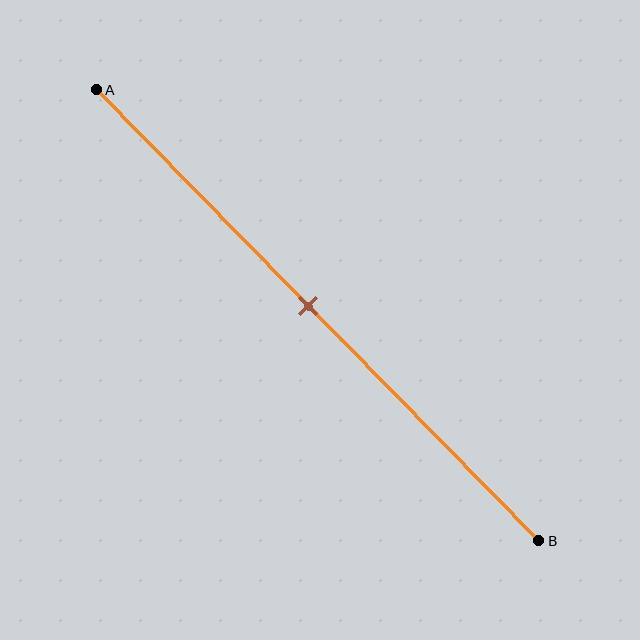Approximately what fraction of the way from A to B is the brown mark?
The brown mark is approximately 50% of the way from A to B.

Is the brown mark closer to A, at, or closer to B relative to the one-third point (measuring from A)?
The brown mark is closer to point B than the one-third point of segment AB.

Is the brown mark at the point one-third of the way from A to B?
No, the mark is at about 50% from A, not at the 33% one-third point.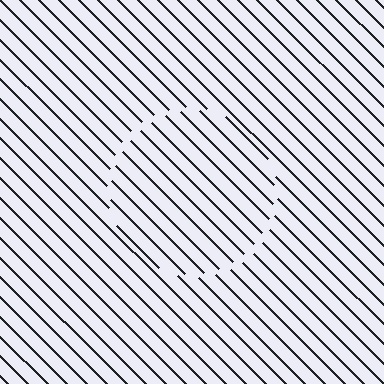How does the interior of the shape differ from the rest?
The interior of the shape contains the same grating, shifted by half a period — the contour is defined by the phase discontinuity where line-ends from the inner and outer gratings abut.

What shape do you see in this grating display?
An illusory circle. The interior of the shape contains the same grating, shifted by half a period — the contour is defined by the phase discontinuity where line-ends from the inner and outer gratings abut.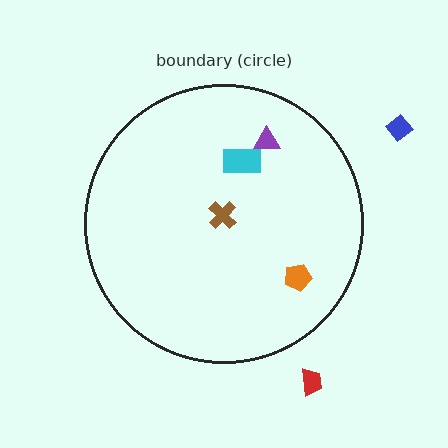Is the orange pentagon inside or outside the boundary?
Inside.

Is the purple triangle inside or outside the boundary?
Inside.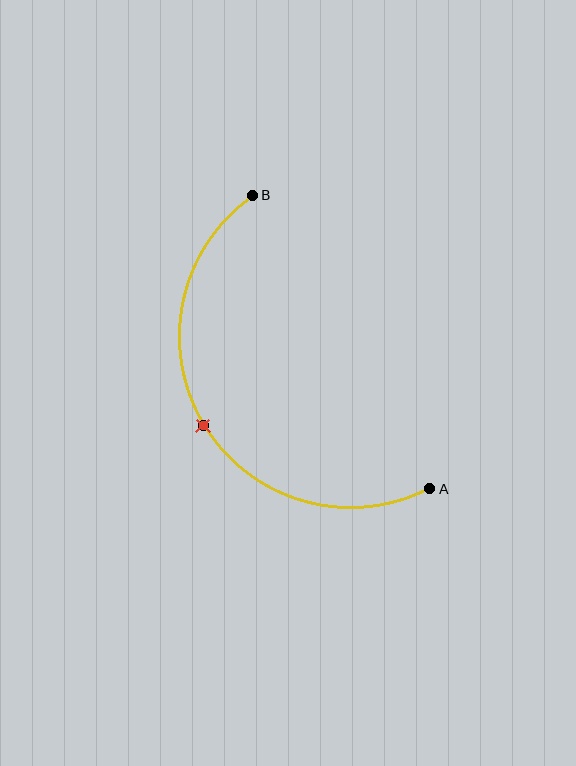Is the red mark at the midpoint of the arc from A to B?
Yes. The red mark lies on the arc at equal arc-length from both A and B — it is the arc midpoint.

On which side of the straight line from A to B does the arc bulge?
The arc bulges to the left of the straight line connecting A and B.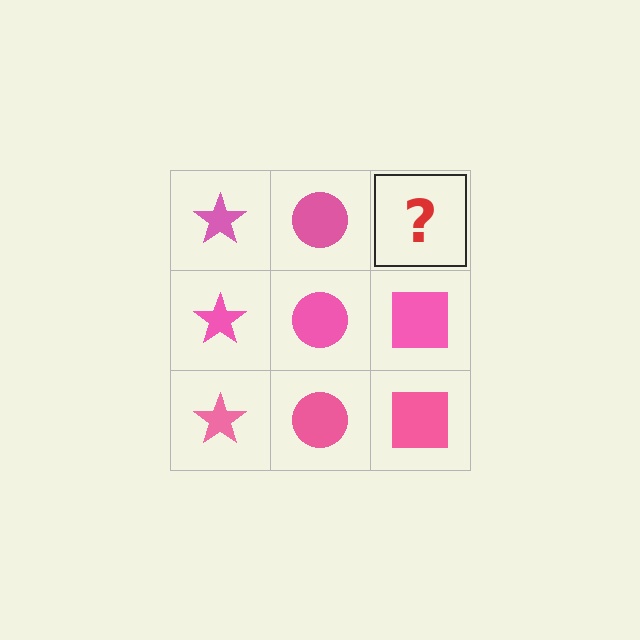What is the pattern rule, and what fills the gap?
The rule is that each column has a consistent shape. The gap should be filled with a pink square.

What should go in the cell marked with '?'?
The missing cell should contain a pink square.